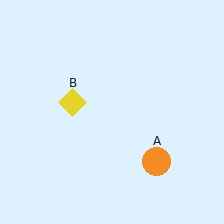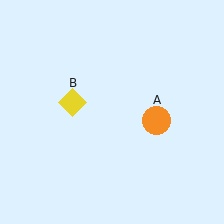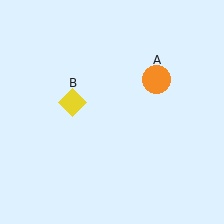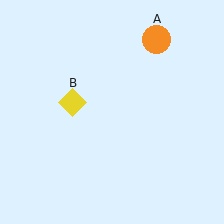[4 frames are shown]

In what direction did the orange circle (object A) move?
The orange circle (object A) moved up.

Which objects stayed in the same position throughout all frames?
Yellow diamond (object B) remained stationary.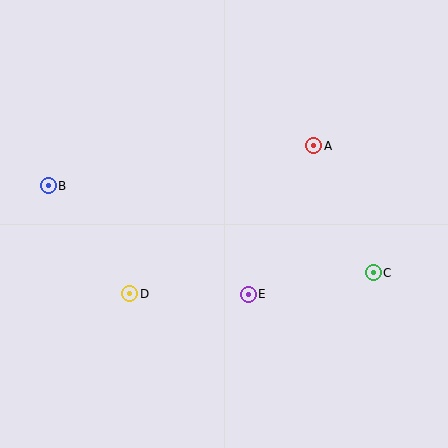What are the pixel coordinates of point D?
Point D is at (130, 294).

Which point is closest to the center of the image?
Point E at (248, 294) is closest to the center.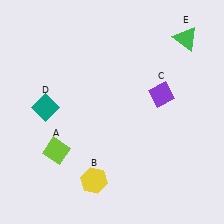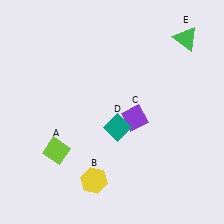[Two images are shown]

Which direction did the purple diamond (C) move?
The purple diamond (C) moved left.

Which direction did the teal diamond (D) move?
The teal diamond (D) moved right.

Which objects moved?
The objects that moved are: the purple diamond (C), the teal diamond (D).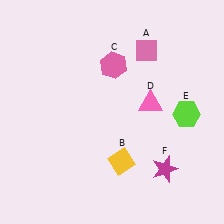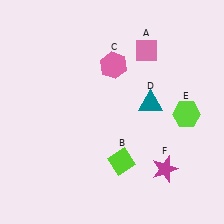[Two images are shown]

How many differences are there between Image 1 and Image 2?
There are 2 differences between the two images.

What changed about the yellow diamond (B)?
In Image 1, B is yellow. In Image 2, it changed to lime.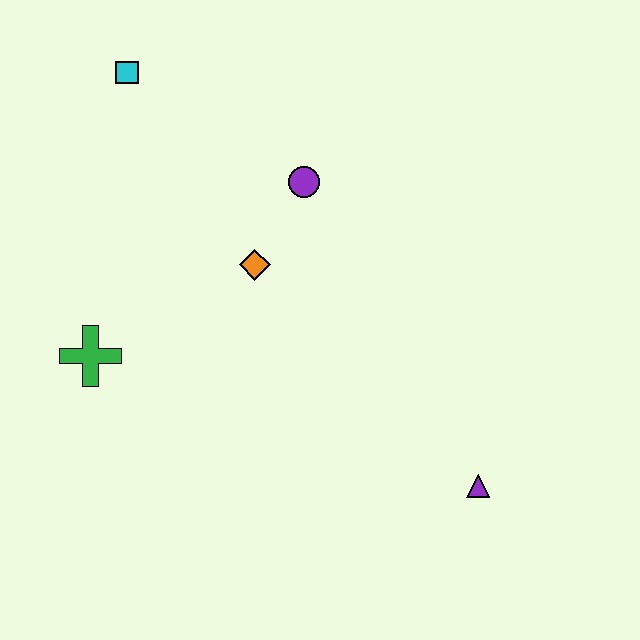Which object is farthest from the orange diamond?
The purple triangle is farthest from the orange diamond.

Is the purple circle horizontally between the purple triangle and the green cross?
Yes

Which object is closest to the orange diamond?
The purple circle is closest to the orange diamond.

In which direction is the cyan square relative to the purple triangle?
The cyan square is above the purple triangle.